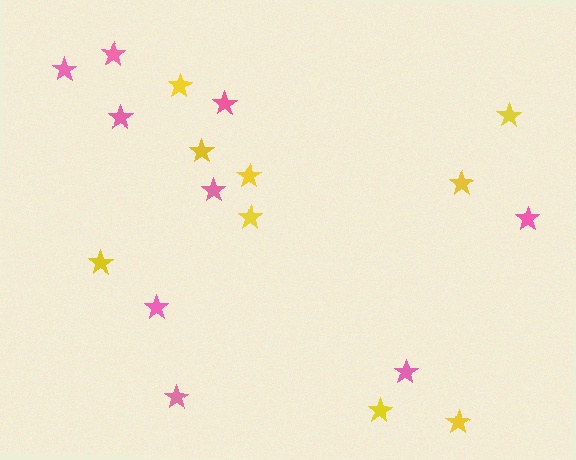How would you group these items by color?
There are 2 groups: one group of pink stars (9) and one group of yellow stars (9).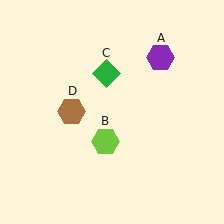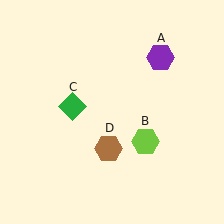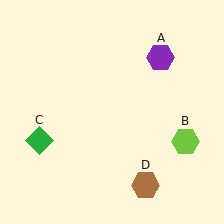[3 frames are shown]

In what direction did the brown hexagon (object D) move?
The brown hexagon (object D) moved down and to the right.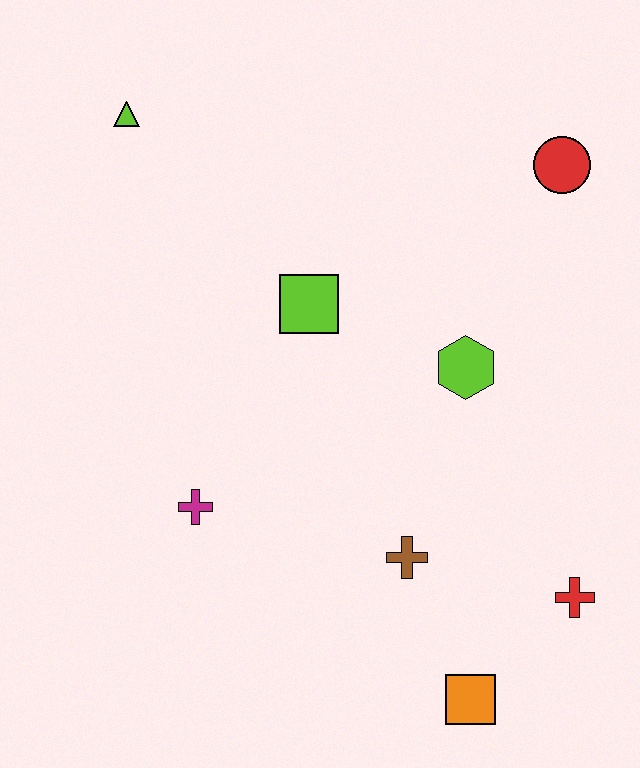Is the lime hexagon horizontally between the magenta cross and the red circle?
Yes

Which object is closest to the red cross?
The orange square is closest to the red cross.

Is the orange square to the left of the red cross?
Yes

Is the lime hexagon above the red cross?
Yes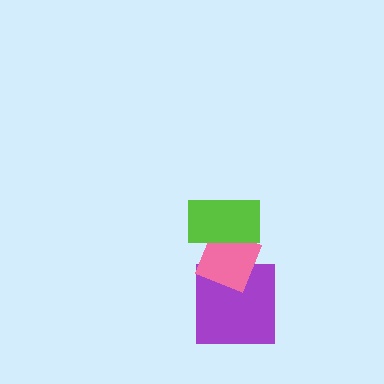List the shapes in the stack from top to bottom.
From top to bottom: the lime rectangle, the pink diamond, the purple square.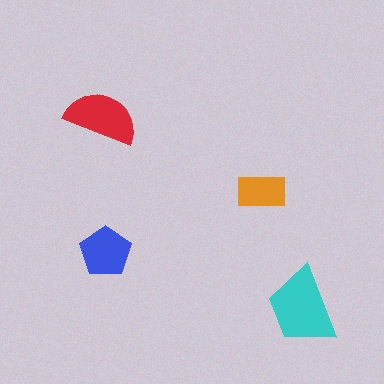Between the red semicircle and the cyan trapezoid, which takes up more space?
The cyan trapezoid.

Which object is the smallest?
The orange rectangle.